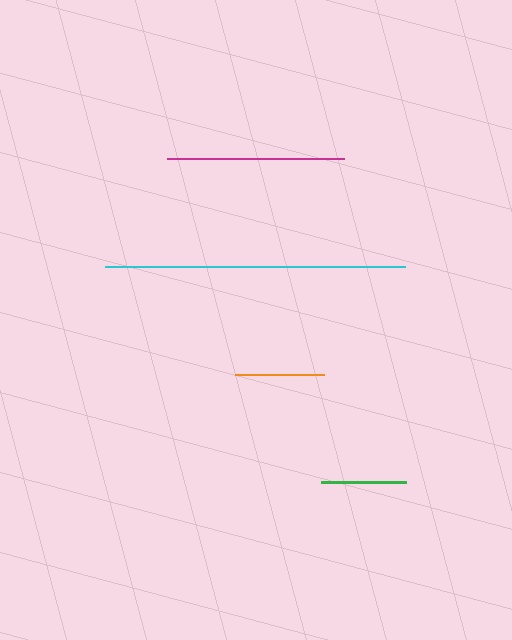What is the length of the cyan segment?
The cyan segment is approximately 300 pixels long.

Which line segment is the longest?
The cyan line is the longest at approximately 300 pixels.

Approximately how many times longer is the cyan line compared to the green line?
The cyan line is approximately 3.5 times the length of the green line.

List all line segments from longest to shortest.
From longest to shortest: cyan, magenta, orange, green.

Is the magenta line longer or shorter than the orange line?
The magenta line is longer than the orange line.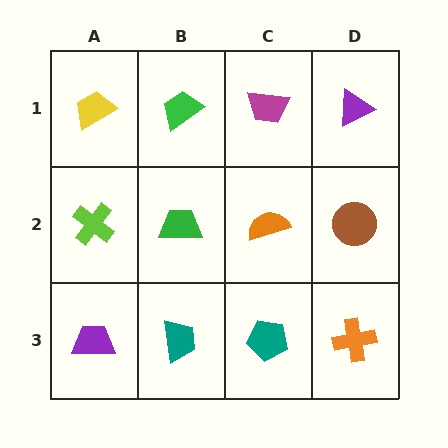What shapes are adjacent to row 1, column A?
A lime cross (row 2, column A), a green trapezoid (row 1, column B).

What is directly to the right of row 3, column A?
A teal trapezoid.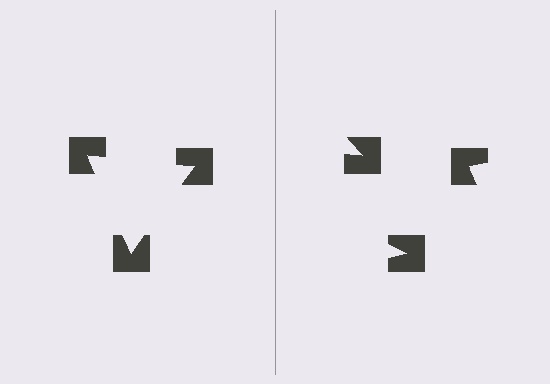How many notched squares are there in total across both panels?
6 — 3 on each side.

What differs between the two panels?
The notched squares are positioned identically on both sides; only the wedge orientations differ. On the left they align to a triangle; on the right they are misaligned.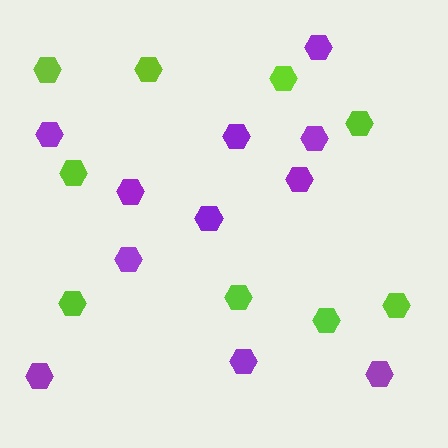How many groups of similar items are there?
There are 2 groups: one group of lime hexagons (9) and one group of purple hexagons (11).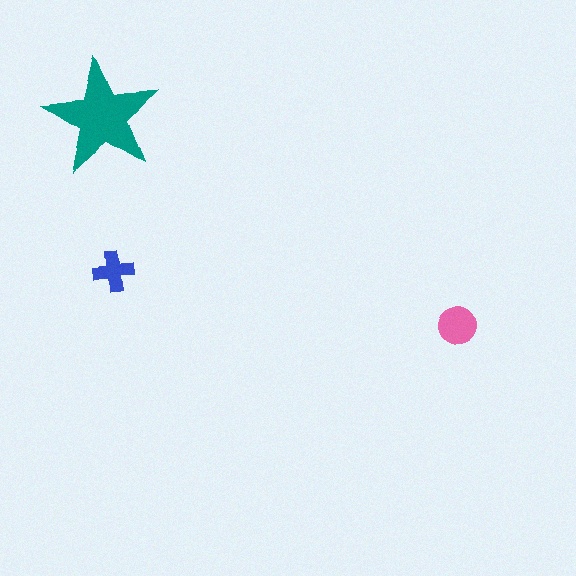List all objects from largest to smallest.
The teal star, the pink circle, the blue cross.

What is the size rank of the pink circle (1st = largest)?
2nd.